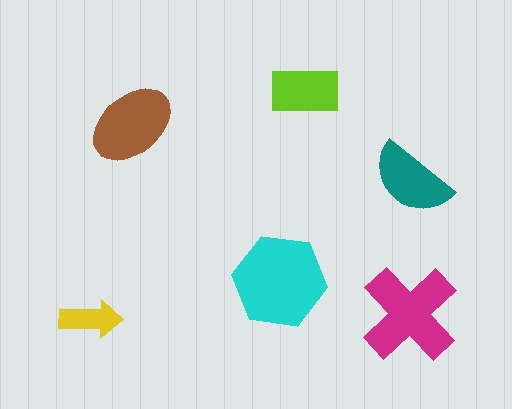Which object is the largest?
The cyan hexagon.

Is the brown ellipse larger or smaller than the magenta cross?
Smaller.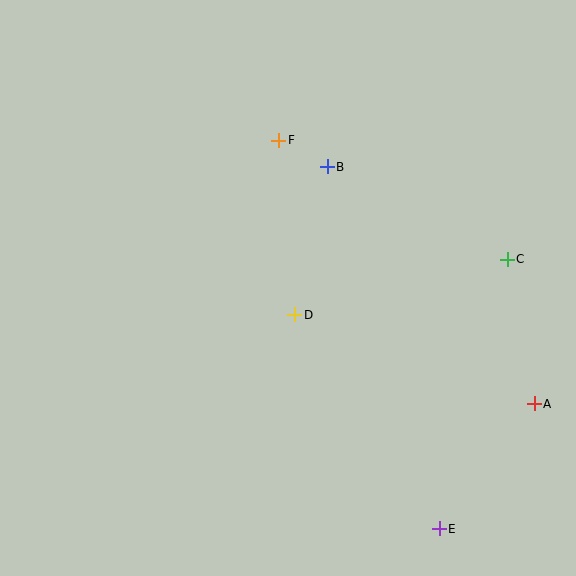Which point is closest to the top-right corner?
Point C is closest to the top-right corner.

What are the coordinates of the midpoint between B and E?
The midpoint between B and E is at (383, 348).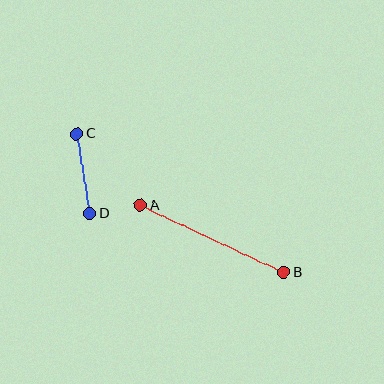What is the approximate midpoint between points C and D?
The midpoint is at approximately (83, 174) pixels.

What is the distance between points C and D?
The distance is approximately 81 pixels.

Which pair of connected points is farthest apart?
Points A and B are farthest apart.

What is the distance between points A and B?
The distance is approximately 158 pixels.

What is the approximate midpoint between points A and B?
The midpoint is at approximately (212, 239) pixels.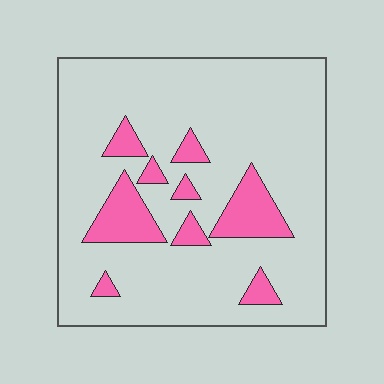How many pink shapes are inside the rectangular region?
9.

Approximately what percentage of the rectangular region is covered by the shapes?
Approximately 15%.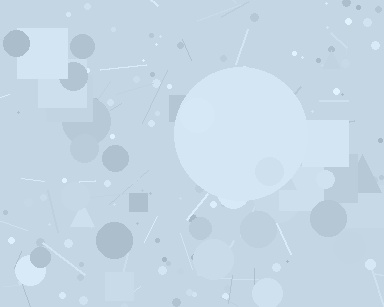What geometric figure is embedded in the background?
A circle is embedded in the background.